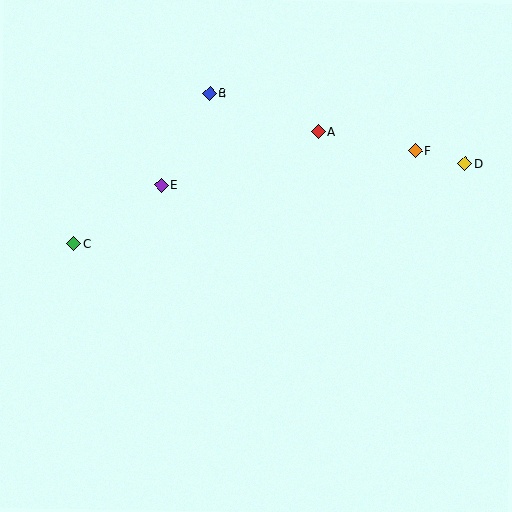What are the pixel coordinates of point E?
Point E is at (161, 185).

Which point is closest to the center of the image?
Point E at (161, 185) is closest to the center.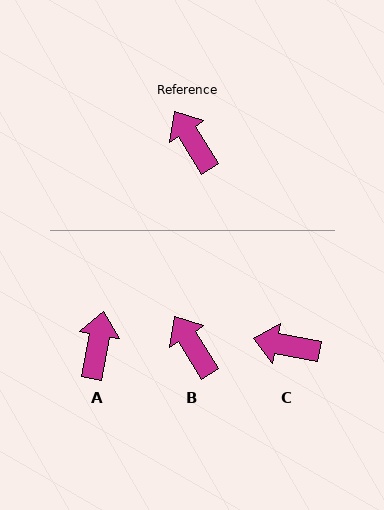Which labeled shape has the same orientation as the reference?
B.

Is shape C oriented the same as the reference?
No, it is off by about 47 degrees.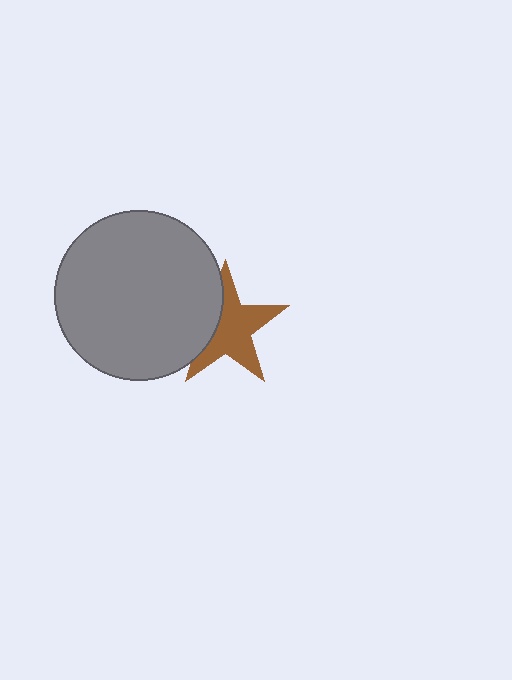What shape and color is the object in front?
The object in front is a gray circle.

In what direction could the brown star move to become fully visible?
The brown star could move right. That would shift it out from behind the gray circle entirely.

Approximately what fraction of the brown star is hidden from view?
Roughly 32% of the brown star is hidden behind the gray circle.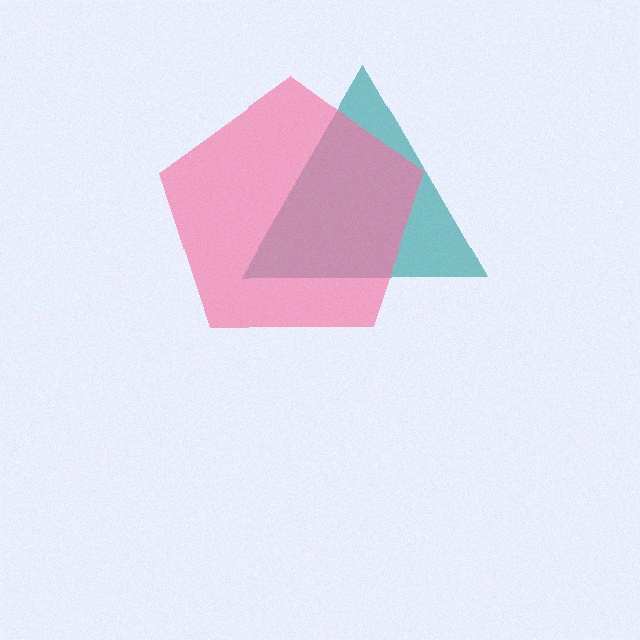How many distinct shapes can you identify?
There are 2 distinct shapes: a teal triangle, a pink pentagon.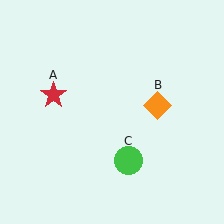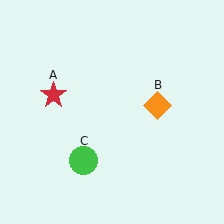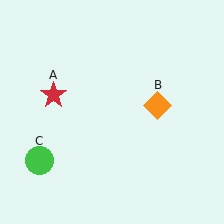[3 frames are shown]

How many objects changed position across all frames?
1 object changed position: green circle (object C).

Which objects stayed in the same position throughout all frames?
Red star (object A) and orange diamond (object B) remained stationary.